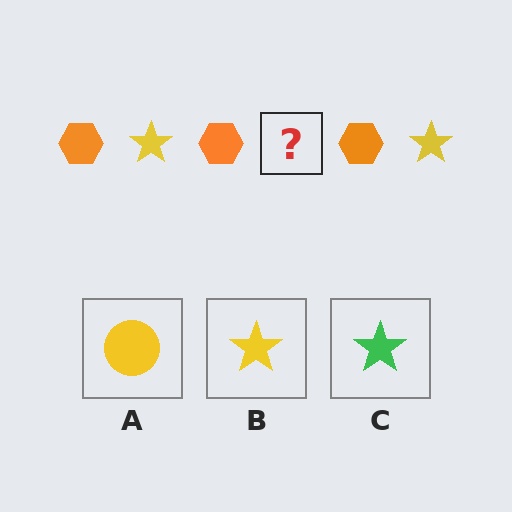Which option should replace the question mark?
Option B.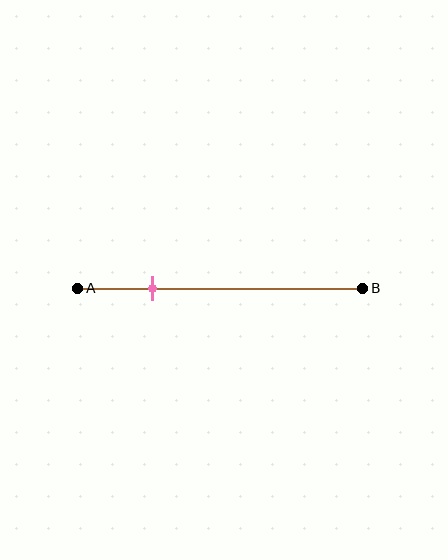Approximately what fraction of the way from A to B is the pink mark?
The pink mark is approximately 25% of the way from A to B.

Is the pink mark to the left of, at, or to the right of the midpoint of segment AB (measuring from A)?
The pink mark is to the left of the midpoint of segment AB.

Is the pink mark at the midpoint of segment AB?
No, the mark is at about 25% from A, not at the 50% midpoint.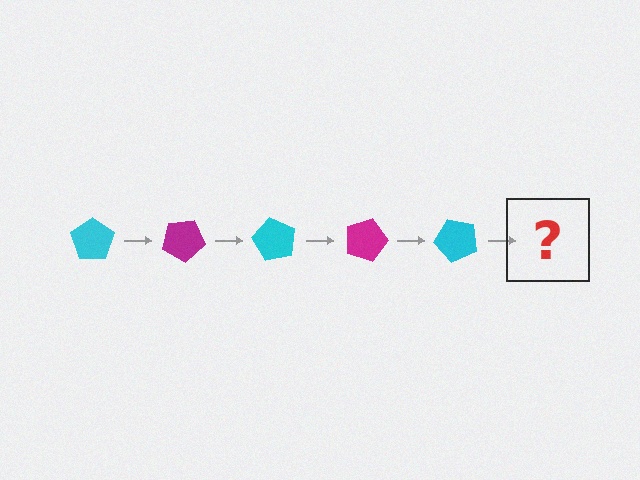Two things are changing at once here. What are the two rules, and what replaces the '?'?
The two rules are that it rotates 30 degrees each step and the color cycles through cyan and magenta. The '?' should be a magenta pentagon, rotated 150 degrees from the start.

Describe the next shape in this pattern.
It should be a magenta pentagon, rotated 150 degrees from the start.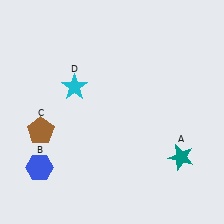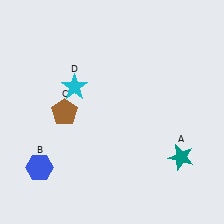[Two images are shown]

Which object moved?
The brown pentagon (C) moved right.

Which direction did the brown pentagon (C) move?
The brown pentagon (C) moved right.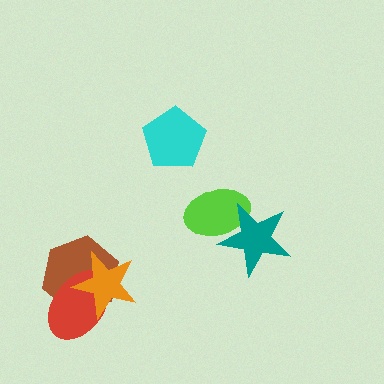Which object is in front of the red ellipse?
The orange star is in front of the red ellipse.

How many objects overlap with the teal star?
1 object overlaps with the teal star.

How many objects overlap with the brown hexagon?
2 objects overlap with the brown hexagon.